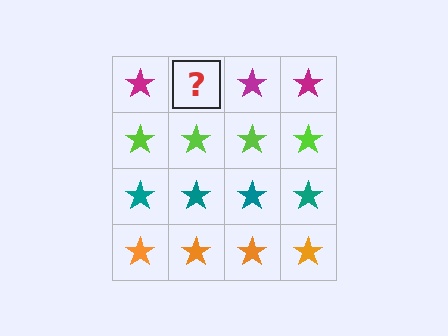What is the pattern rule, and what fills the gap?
The rule is that each row has a consistent color. The gap should be filled with a magenta star.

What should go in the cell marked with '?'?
The missing cell should contain a magenta star.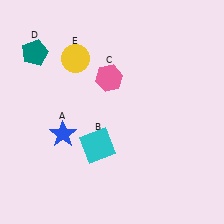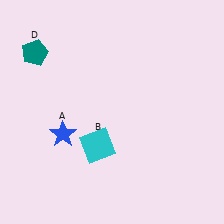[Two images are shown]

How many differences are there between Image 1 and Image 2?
There are 2 differences between the two images.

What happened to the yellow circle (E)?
The yellow circle (E) was removed in Image 2. It was in the top-left area of Image 1.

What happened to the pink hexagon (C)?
The pink hexagon (C) was removed in Image 2. It was in the top-left area of Image 1.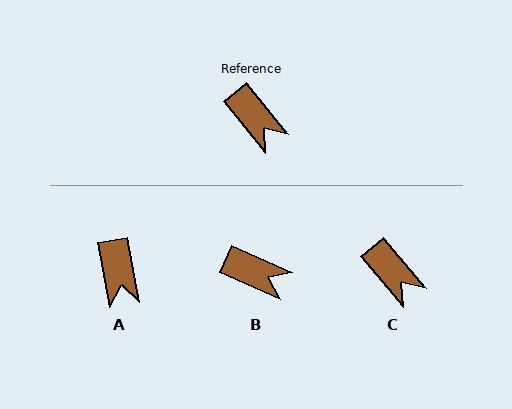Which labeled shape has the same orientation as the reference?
C.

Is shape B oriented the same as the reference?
No, it is off by about 26 degrees.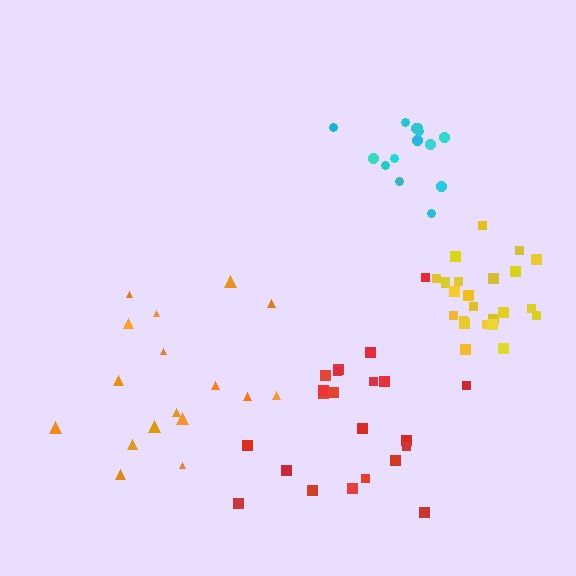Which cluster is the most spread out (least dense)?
Orange.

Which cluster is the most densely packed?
Yellow.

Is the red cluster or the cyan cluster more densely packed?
Cyan.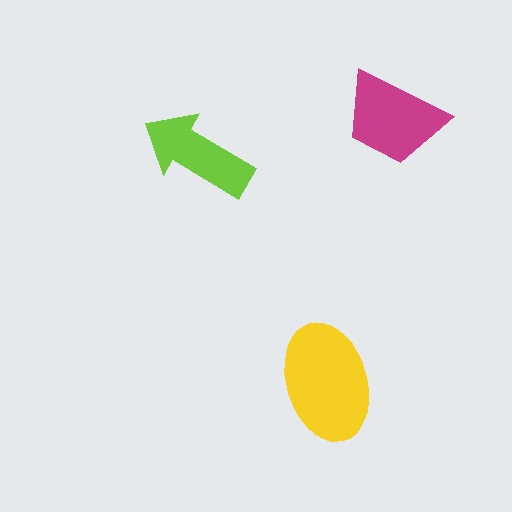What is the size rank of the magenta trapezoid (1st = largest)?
2nd.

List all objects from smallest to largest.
The lime arrow, the magenta trapezoid, the yellow ellipse.